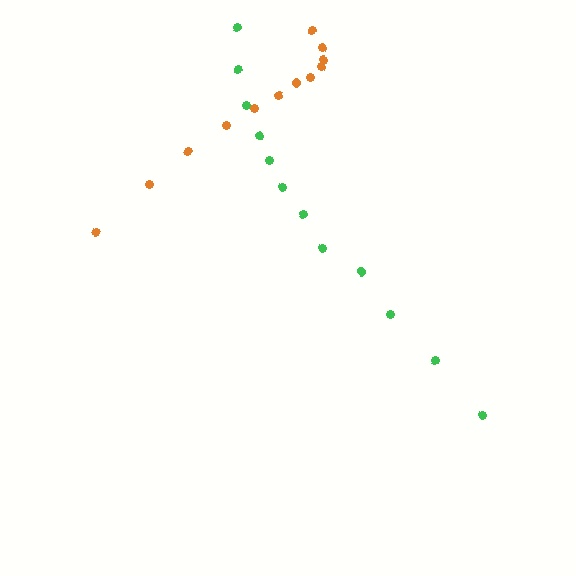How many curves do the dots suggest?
There are 2 distinct paths.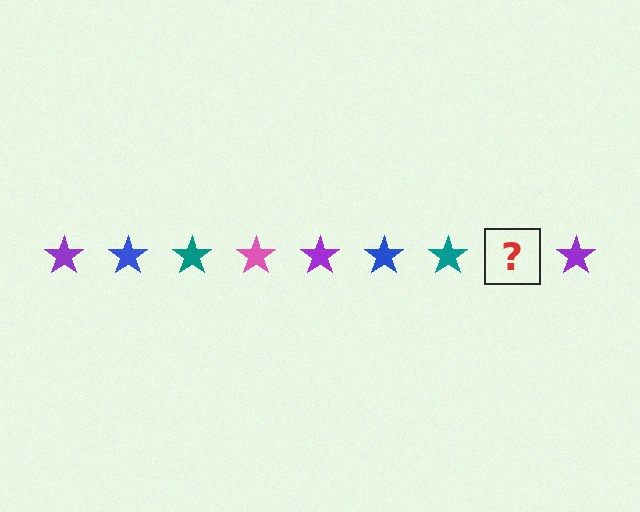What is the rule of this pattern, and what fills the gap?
The rule is that the pattern cycles through purple, blue, teal, pink stars. The gap should be filled with a pink star.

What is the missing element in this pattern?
The missing element is a pink star.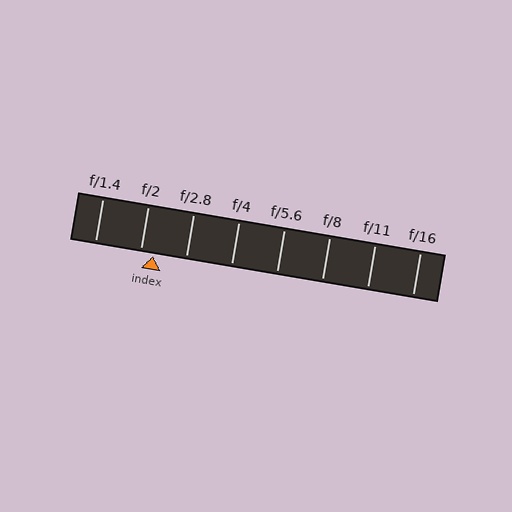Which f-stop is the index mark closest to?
The index mark is closest to f/2.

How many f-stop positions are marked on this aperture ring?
There are 8 f-stop positions marked.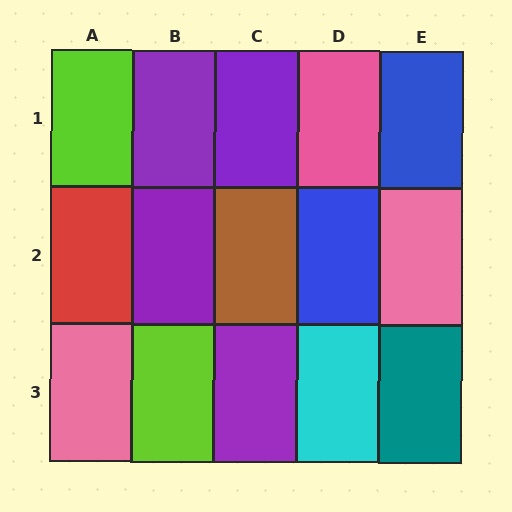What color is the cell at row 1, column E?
Blue.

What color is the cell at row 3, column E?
Teal.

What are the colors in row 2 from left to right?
Red, purple, brown, blue, pink.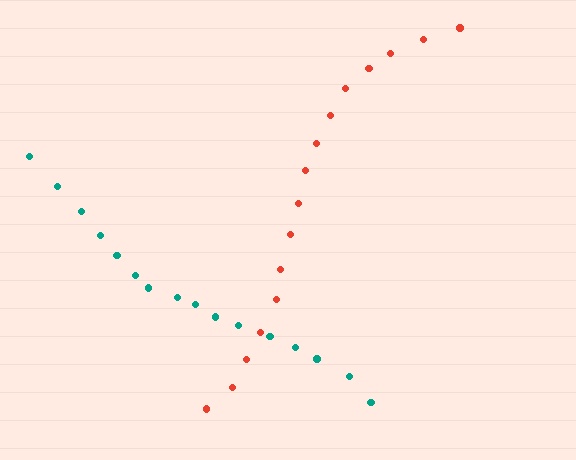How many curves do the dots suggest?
There are 2 distinct paths.